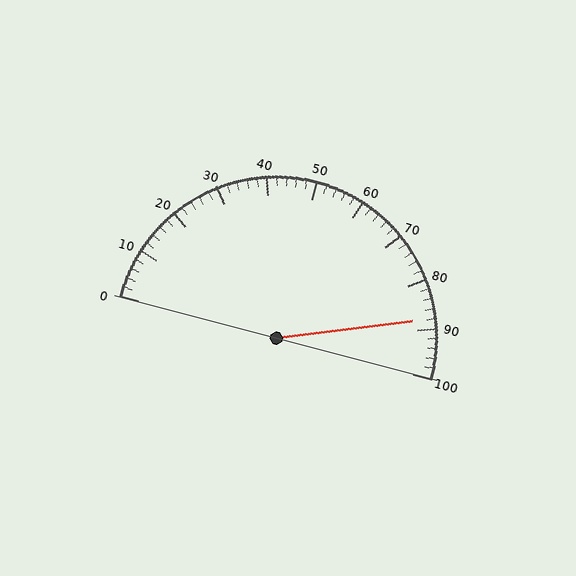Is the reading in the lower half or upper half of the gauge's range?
The reading is in the upper half of the range (0 to 100).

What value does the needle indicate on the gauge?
The needle indicates approximately 88.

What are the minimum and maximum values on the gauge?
The gauge ranges from 0 to 100.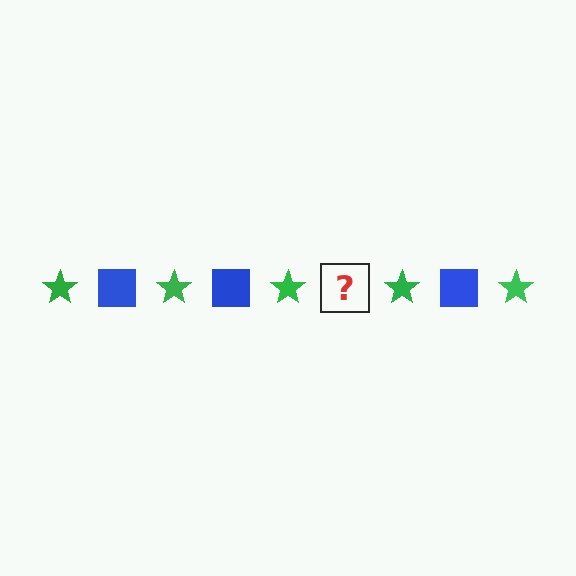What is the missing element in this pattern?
The missing element is a blue square.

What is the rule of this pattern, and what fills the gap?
The rule is that the pattern alternates between green star and blue square. The gap should be filled with a blue square.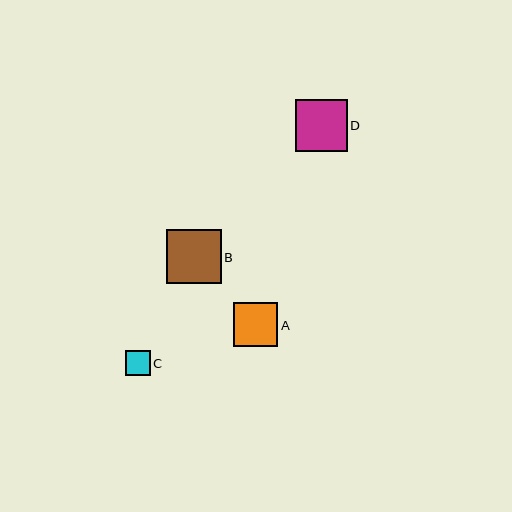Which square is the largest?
Square B is the largest with a size of approximately 54 pixels.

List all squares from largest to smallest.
From largest to smallest: B, D, A, C.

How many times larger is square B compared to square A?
Square B is approximately 1.2 times the size of square A.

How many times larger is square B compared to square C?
Square B is approximately 2.2 times the size of square C.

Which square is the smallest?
Square C is the smallest with a size of approximately 25 pixels.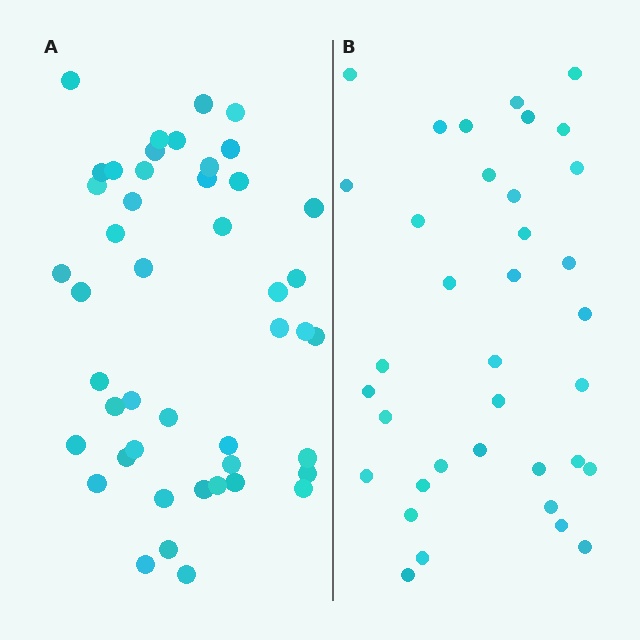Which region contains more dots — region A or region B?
Region A (the left region) has more dots.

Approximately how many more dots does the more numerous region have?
Region A has roughly 10 or so more dots than region B.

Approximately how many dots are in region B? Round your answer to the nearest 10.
About 40 dots. (The exact count is 36, which rounds to 40.)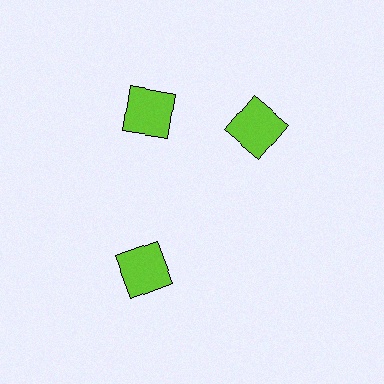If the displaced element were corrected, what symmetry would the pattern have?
It would have 3-fold rotational symmetry — the pattern would map onto itself every 120 degrees.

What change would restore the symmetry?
The symmetry would be restored by rotating it back into even spacing with its neighbors so that all 3 squares sit at equal angles and equal distance from the center.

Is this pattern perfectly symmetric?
No. The 3 lime squares are arranged in a ring, but one element near the 3 o'clock position is rotated out of alignment along the ring, breaking the 3-fold rotational symmetry.